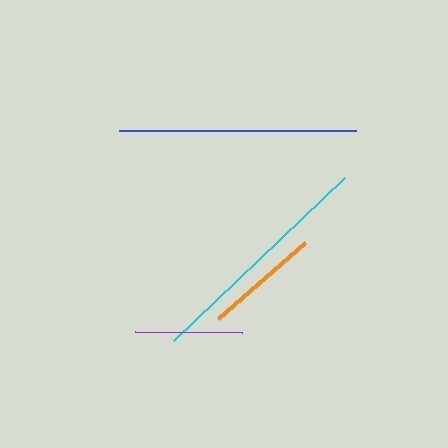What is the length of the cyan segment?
The cyan segment is approximately 236 pixels long.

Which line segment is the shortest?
The purple line is the shortest at approximately 107 pixels.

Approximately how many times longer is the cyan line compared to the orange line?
The cyan line is approximately 2.0 times the length of the orange line.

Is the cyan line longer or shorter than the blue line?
The blue line is longer than the cyan line.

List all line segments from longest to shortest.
From longest to shortest: blue, cyan, orange, purple.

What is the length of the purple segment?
The purple segment is approximately 107 pixels long.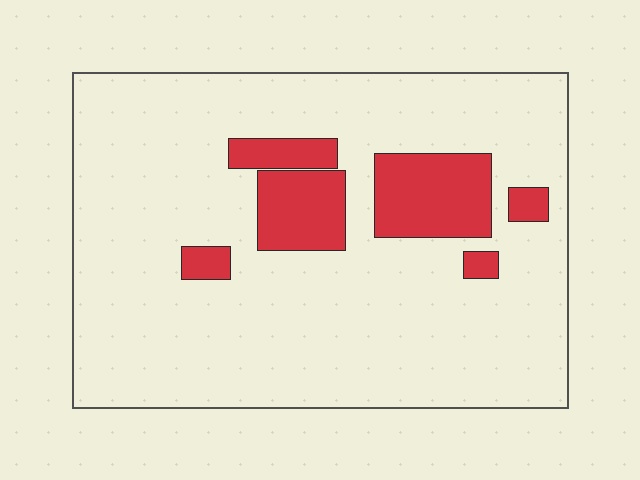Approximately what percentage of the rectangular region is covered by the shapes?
Approximately 15%.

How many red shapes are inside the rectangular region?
6.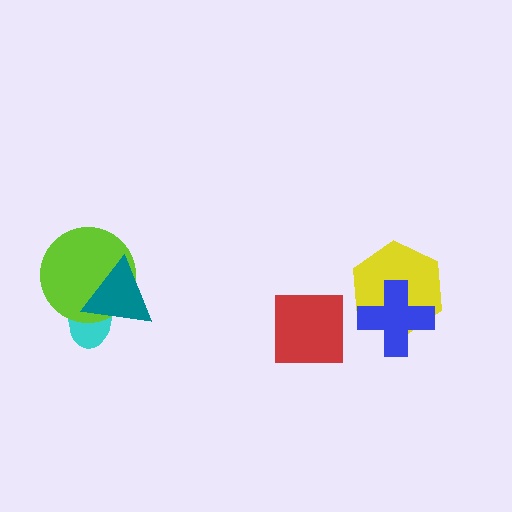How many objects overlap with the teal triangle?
2 objects overlap with the teal triangle.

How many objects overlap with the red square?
0 objects overlap with the red square.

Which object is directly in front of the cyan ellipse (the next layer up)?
The lime circle is directly in front of the cyan ellipse.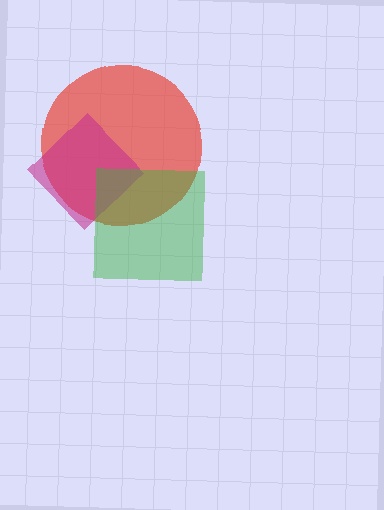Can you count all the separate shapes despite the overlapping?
Yes, there are 3 separate shapes.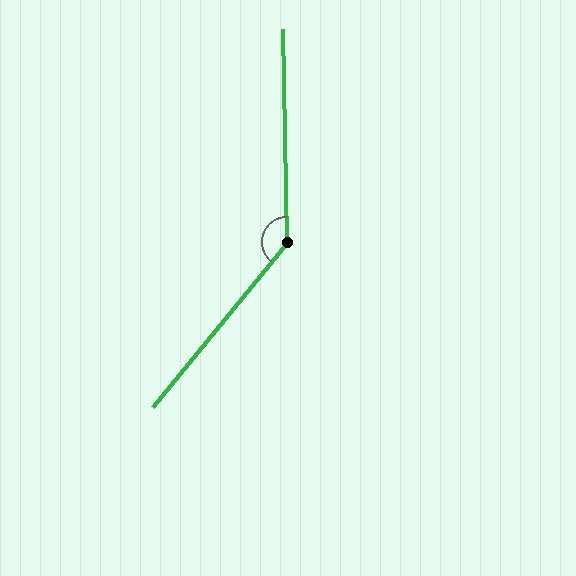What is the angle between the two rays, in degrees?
Approximately 140 degrees.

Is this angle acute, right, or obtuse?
It is obtuse.